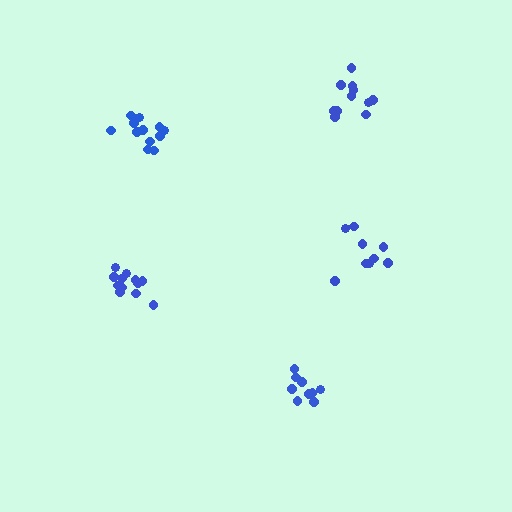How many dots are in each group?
Group 1: 12 dots, Group 2: 12 dots, Group 3: 9 dots, Group 4: 9 dots, Group 5: 12 dots (54 total).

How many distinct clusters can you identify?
There are 5 distinct clusters.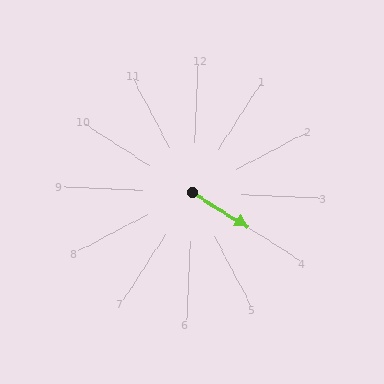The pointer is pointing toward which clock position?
Roughly 4 o'clock.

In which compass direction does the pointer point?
Southeast.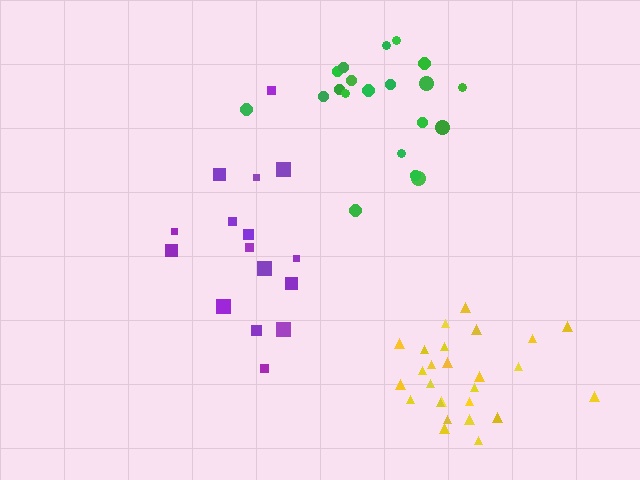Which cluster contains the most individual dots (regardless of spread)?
Yellow (26).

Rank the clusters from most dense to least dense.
yellow, green, purple.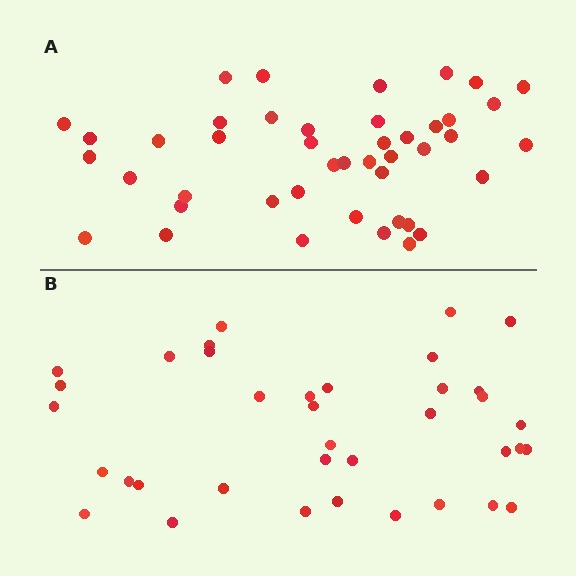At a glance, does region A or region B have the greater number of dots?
Region A (the top region) has more dots.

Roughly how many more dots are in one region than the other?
Region A has roughly 8 or so more dots than region B.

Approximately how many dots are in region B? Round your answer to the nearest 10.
About 40 dots. (The exact count is 37, which rounds to 40.)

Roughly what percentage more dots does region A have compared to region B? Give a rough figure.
About 20% more.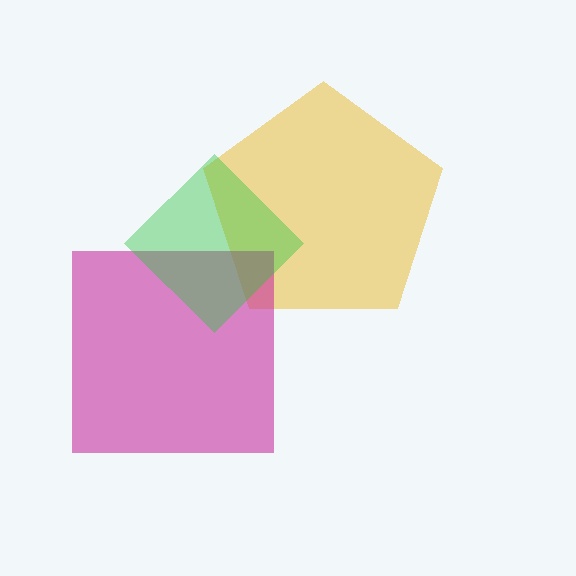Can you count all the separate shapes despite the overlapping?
Yes, there are 3 separate shapes.